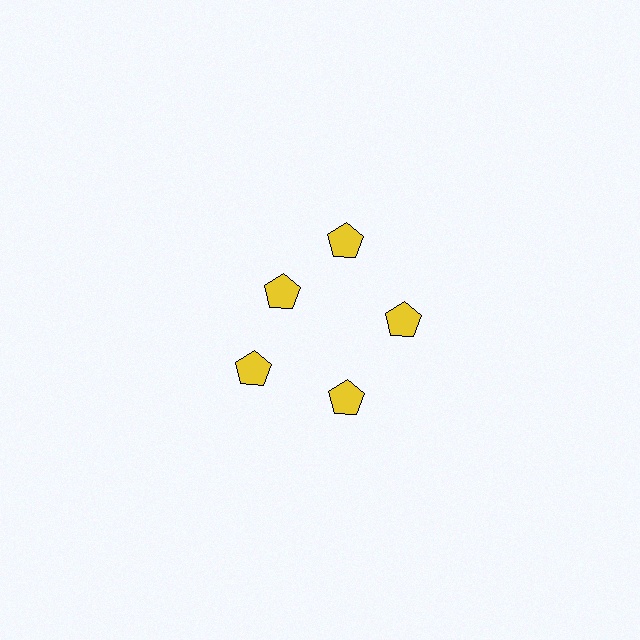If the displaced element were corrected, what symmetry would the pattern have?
It would have 5-fold rotational symmetry — the pattern would map onto itself every 72 degrees.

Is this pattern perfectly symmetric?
No. The 5 yellow pentagons are arranged in a ring, but one element near the 10 o'clock position is pulled inward toward the center, breaking the 5-fold rotational symmetry.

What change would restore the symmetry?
The symmetry would be restored by moving it outward, back onto the ring so that all 5 pentagons sit at equal angles and equal distance from the center.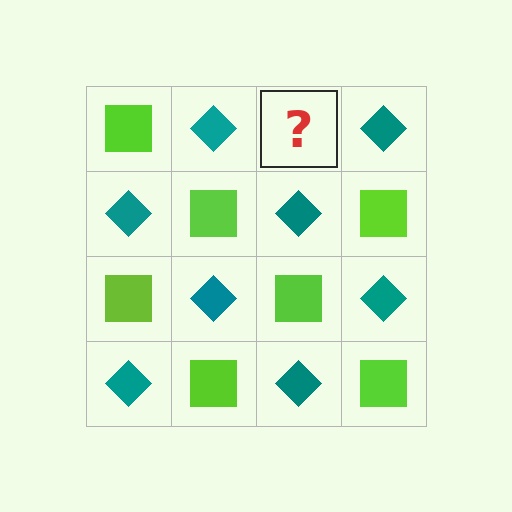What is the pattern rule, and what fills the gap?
The rule is that it alternates lime square and teal diamond in a checkerboard pattern. The gap should be filled with a lime square.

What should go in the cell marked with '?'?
The missing cell should contain a lime square.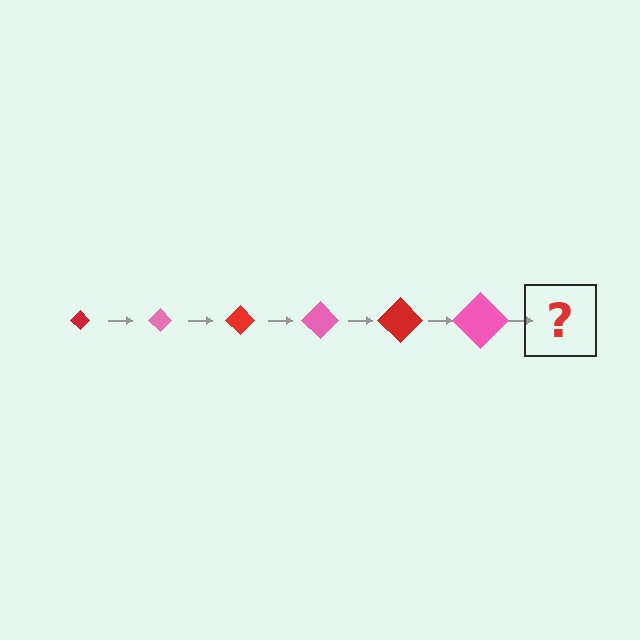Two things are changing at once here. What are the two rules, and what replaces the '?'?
The two rules are that the diamond grows larger each step and the color cycles through red and pink. The '?' should be a red diamond, larger than the previous one.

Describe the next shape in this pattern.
It should be a red diamond, larger than the previous one.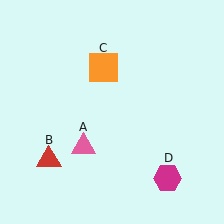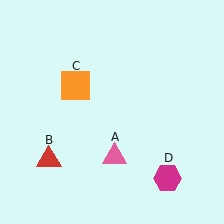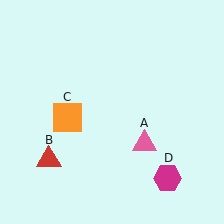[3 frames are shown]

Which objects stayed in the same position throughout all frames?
Red triangle (object B) and magenta hexagon (object D) remained stationary.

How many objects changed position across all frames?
2 objects changed position: pink triangle (object A), orange square (object C).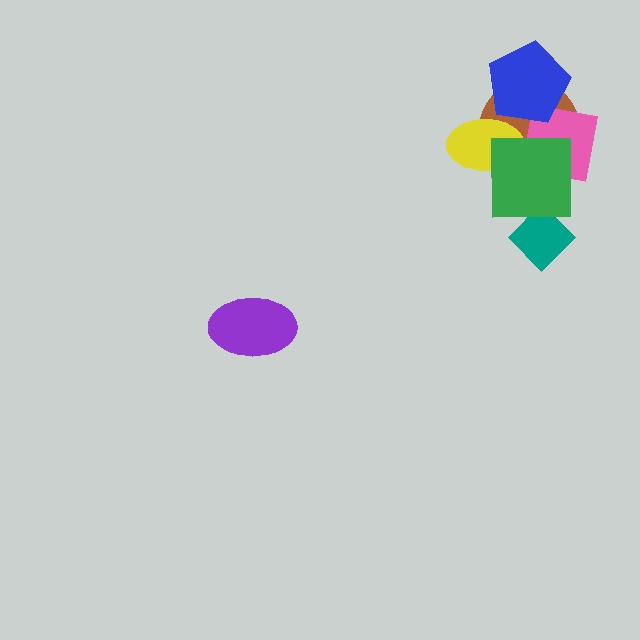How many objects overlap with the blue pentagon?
3 objects overlap with the blue pentagon.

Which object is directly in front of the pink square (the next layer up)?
The blue pentagon is directly in front of the pink square.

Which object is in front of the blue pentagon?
The yellow ellipse is in front of the blue pentagon.